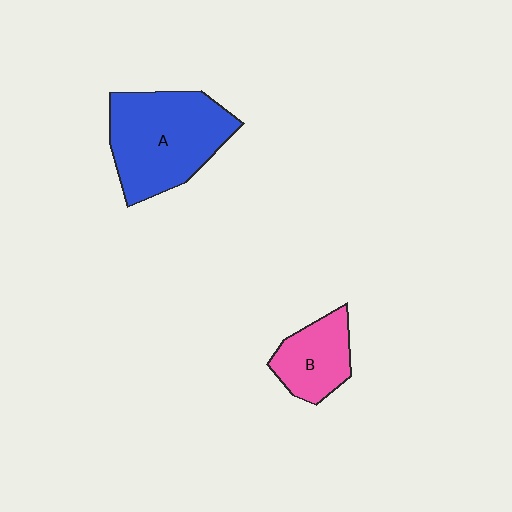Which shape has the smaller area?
Shape B (pink).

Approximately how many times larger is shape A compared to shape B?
Approximately 2.0 times.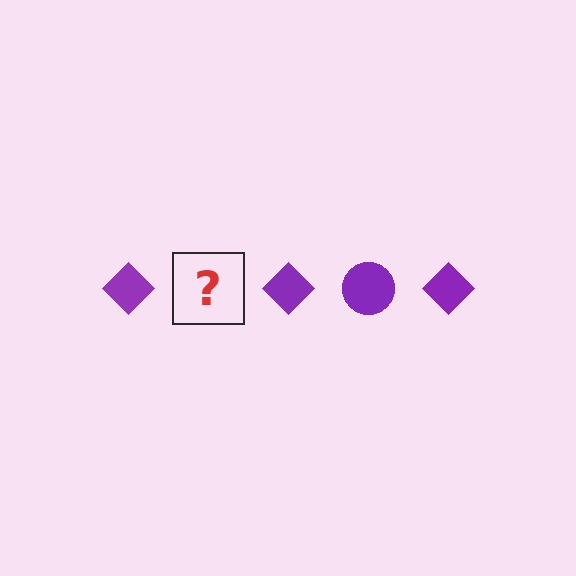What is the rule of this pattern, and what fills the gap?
The rule is that the pattern cycles through diamond, circle shapes in purple. The gap should be filled with a purple circle.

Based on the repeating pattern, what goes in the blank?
The blank should be a purple circle.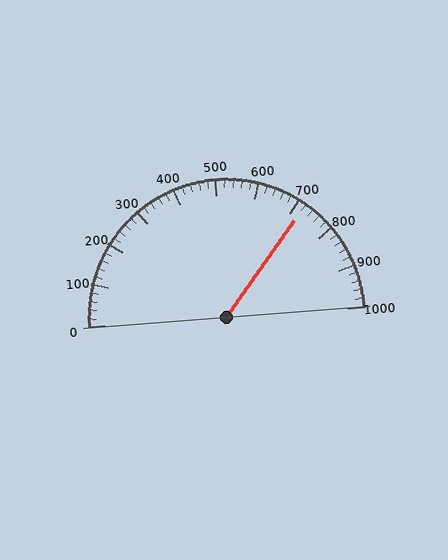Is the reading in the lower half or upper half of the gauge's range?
The reading is in the upper half of the range (0 to 1000).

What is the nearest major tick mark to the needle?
The nearest major tick mark is 700.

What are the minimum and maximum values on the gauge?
The gauge ranges from 0 to 1000.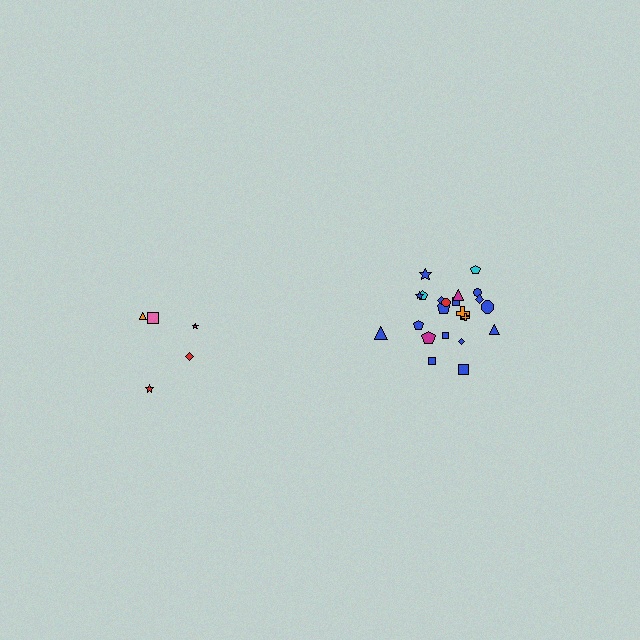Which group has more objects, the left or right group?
The right group.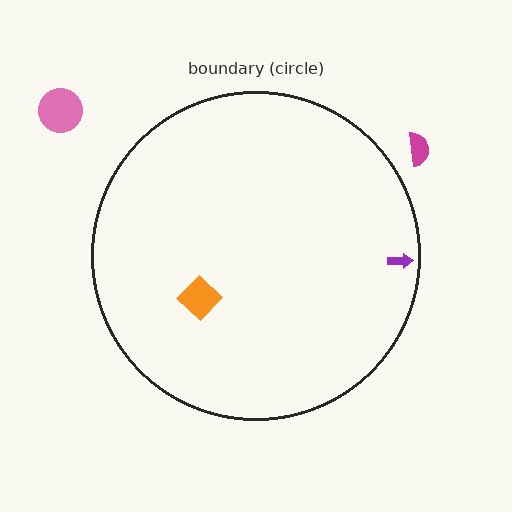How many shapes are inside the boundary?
2 inside, 2 outside.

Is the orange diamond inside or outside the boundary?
Inside.